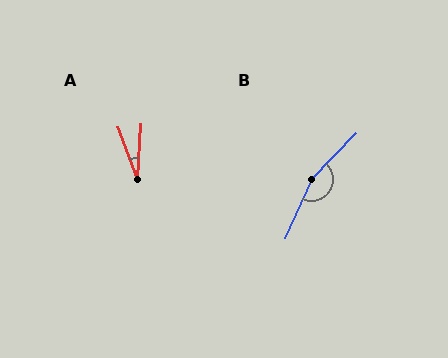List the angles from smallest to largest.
A (24°), B (159°).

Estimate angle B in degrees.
Approximately 159 degrees.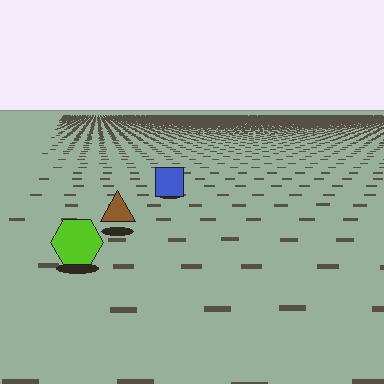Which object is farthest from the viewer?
The blue square is farthest from the viewer. It appears smaller and the ground texture around it is denser.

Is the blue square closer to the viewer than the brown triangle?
No. The brown triangle is closer — you can tell from the texture gradient: the ground texture is coarser near it.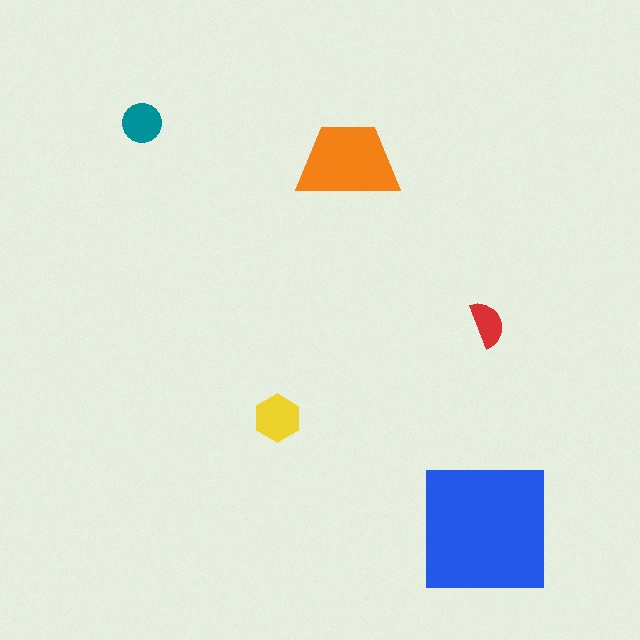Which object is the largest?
The blue square.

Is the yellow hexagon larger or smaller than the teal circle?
Larger.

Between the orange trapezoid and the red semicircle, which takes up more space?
The orange trapezoid.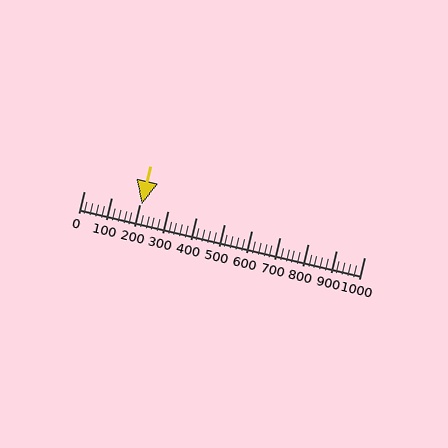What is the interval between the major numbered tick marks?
The major tick marks are spaced 100 units apart.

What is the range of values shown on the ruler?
The ruler shows values from 0 to 1000.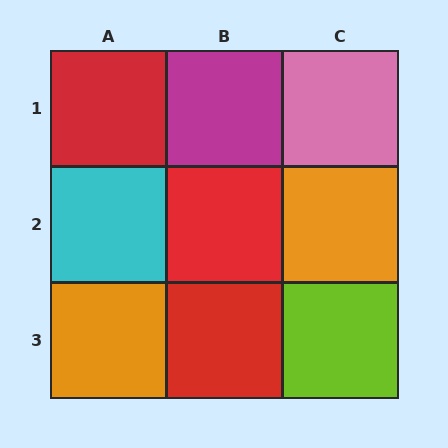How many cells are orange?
2 cells are orange.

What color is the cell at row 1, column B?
Magenta.